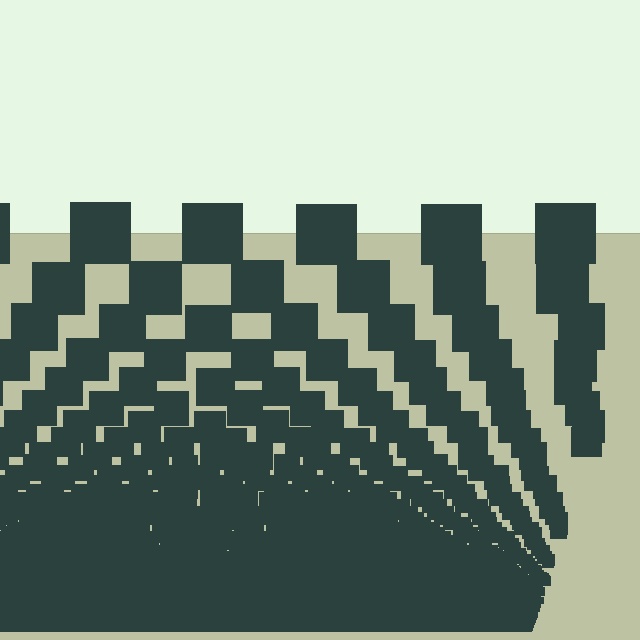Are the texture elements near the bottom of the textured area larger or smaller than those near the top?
Smaller. The gradient is inverted — elements near the bottom are smaller and denser.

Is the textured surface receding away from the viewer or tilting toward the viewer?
The surface appears to tilt toward the viewer. Texture elements get larger and sparser toward the top.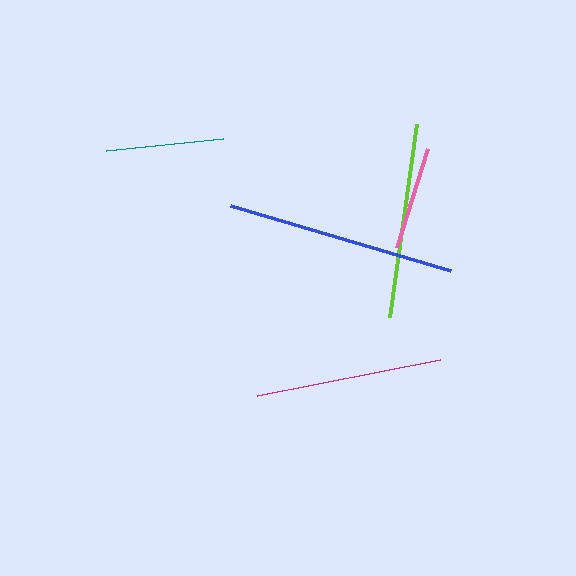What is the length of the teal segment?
The teal segment is approximately 118 pixels long.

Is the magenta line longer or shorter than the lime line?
The lime line is longer than the magenta line.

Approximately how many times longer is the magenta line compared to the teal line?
The magenta line is approximately 1.6 times the length of the teal line.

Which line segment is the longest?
The blue line is the longest at approximately 229 pixels.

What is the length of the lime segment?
The lime segment is approximately 196 pixels long.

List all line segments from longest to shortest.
From longest to shortest: blue, lime, magenta, teal, pink.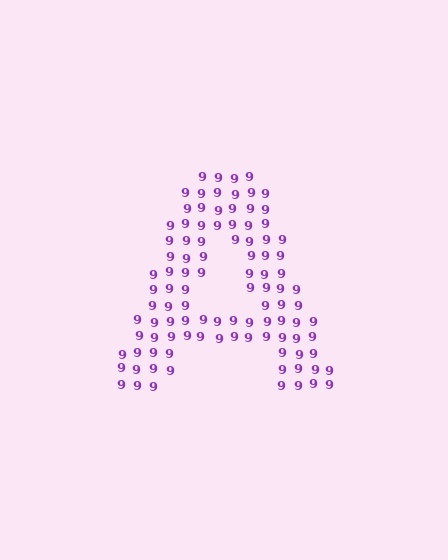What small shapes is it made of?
It is made of small digit 9's.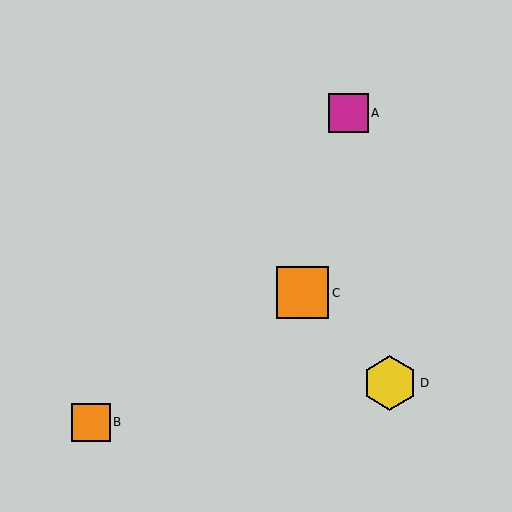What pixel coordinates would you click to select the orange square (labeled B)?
Click at (91, 422) to select the orange square B.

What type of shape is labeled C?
Shape C is an orange square.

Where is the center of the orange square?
The center of the orange square is at (302, 293).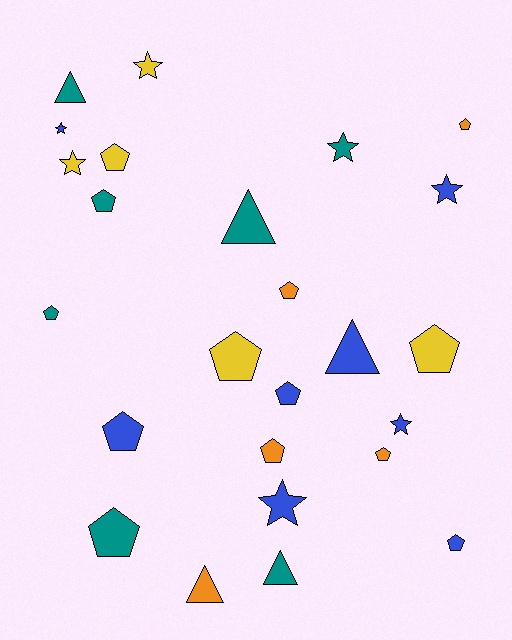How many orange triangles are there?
There is 1 orange triangle.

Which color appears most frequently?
Blue, with 8 objects.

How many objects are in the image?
There are 25 objects.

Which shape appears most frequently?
Pentagon, with 13 objects.